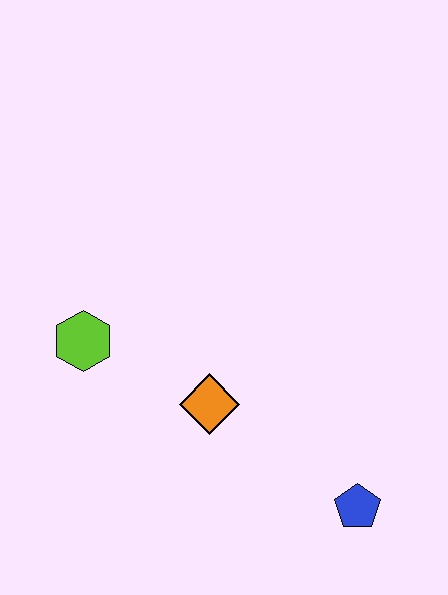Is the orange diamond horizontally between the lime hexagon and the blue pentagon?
Yes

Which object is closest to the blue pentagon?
The orange diamond is closest to the blue pentagon.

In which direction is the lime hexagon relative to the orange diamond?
The lime hexagon is to the left of the orange diamond.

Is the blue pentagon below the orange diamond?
Yes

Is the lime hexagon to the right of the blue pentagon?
No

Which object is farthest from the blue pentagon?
The lime hexagon is farthest from the blue pentagon.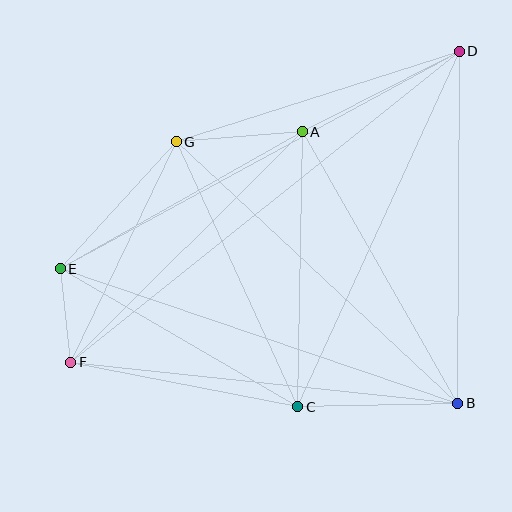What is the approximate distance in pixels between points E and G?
The distance between E and G is approximately 172 pixels.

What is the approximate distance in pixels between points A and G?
The distance between A and G is approximately 127 pixels.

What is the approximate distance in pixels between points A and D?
The distance between A and D is approximately 176 pixels.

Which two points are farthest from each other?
Points D and F are farthest from each other.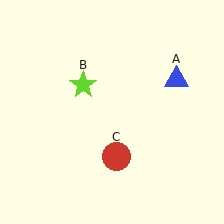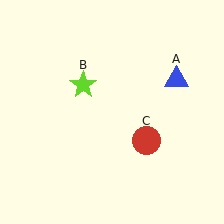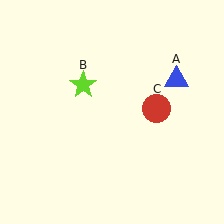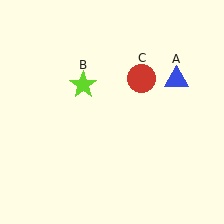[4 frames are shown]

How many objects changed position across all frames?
1 object changed position: red circle (object C).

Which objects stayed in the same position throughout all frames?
Blue triangle (object A) and lime star (object B) remained stationary.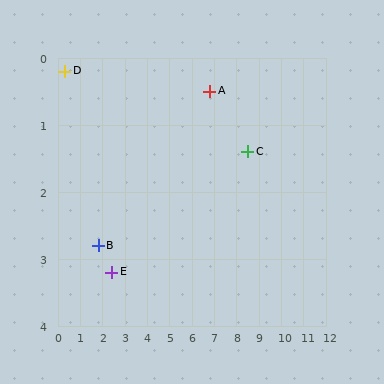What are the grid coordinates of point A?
Point A is at approximately (6.8, 0.5).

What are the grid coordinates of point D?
Point D is at approximately (0.3, 0.2).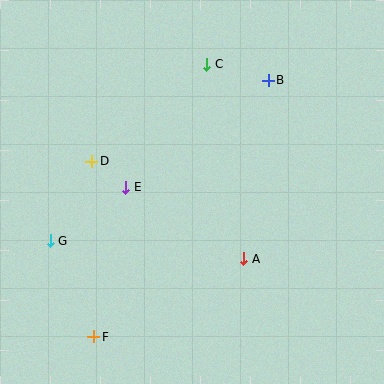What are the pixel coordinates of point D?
Point D is at (92, 161).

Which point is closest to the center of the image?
Point E at (126, 187) is closest to the center.